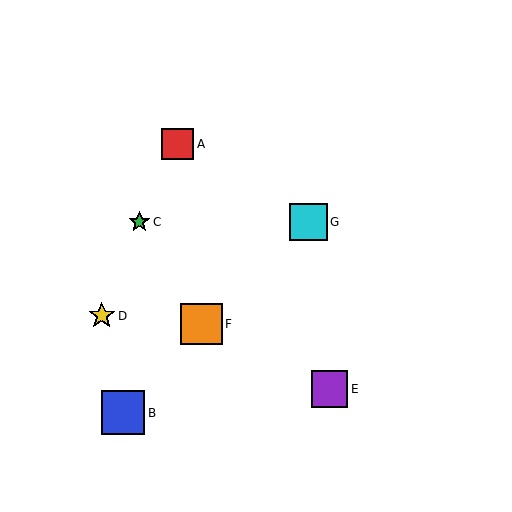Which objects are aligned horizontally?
Objects C, G are aligned horizontally.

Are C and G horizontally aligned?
Yes, both are at y≈222.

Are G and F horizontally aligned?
No, G is at y≈222 and F is at y≈324.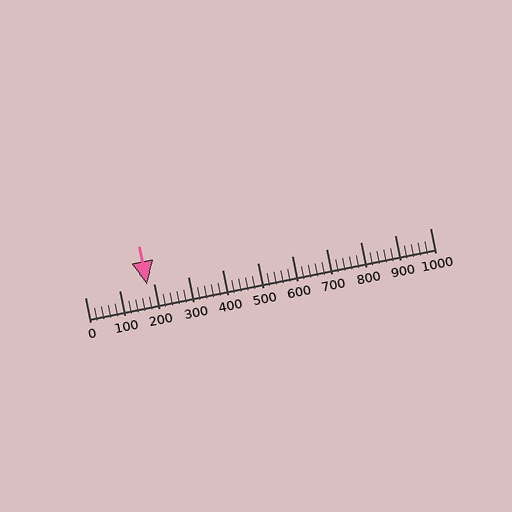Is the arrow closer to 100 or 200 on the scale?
The arrow is closer to 200.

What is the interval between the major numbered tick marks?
The major tick marks are spaced 100 units apart.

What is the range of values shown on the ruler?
The ruler shows values from 0 to 1000.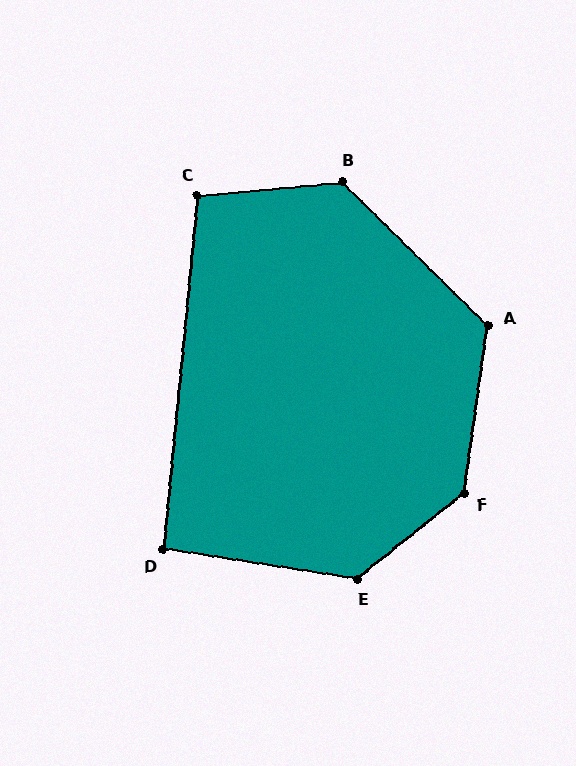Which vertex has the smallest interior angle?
D, at approximately 93 degrees.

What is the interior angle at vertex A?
Approximately 126 degrees (obtuse).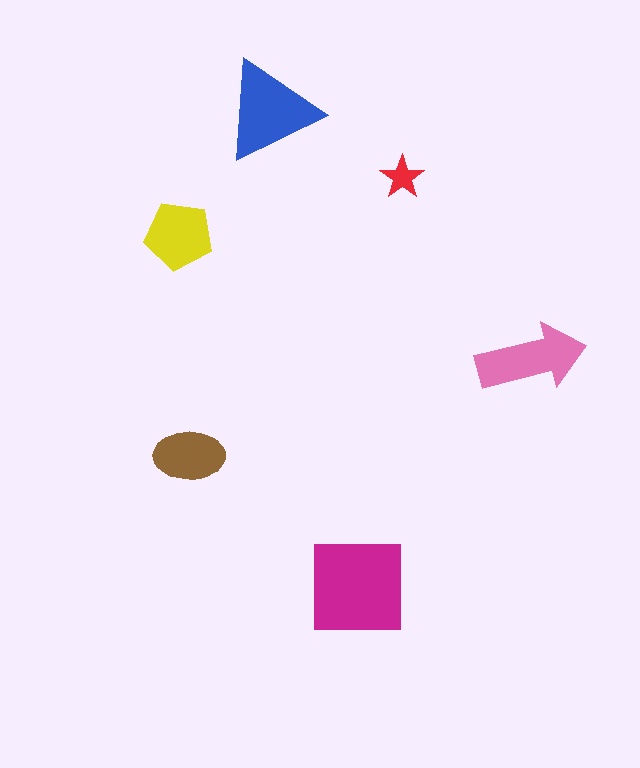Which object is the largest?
The magenta square.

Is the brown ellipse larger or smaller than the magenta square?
Smaller.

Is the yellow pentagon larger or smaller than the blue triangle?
Smaller.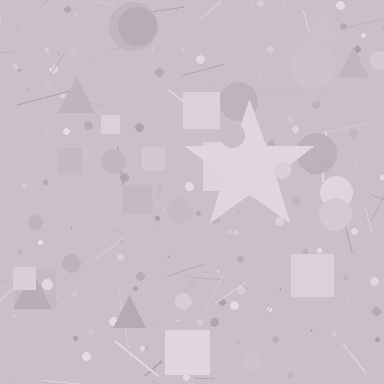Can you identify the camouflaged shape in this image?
The camouflaged shape is a star.